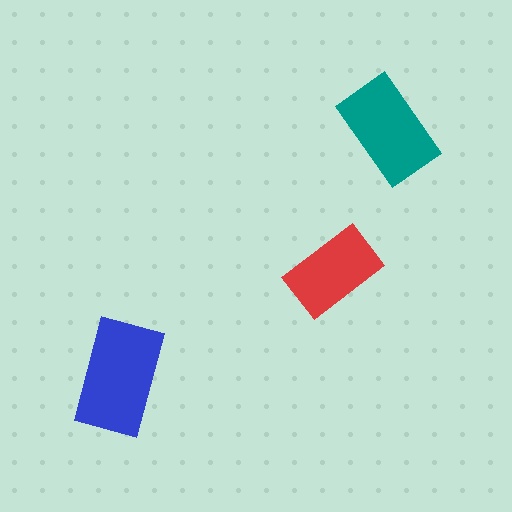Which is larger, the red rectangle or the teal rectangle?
The teal one.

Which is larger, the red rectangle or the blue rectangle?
The blue one.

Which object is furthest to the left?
The blue rectangle is leftmost.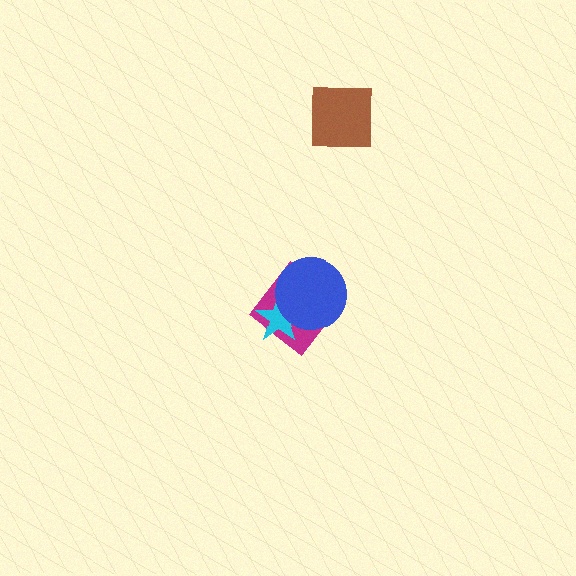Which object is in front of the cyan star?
The blue circle is in front of the cyan star.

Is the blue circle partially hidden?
No, no other shape covers it.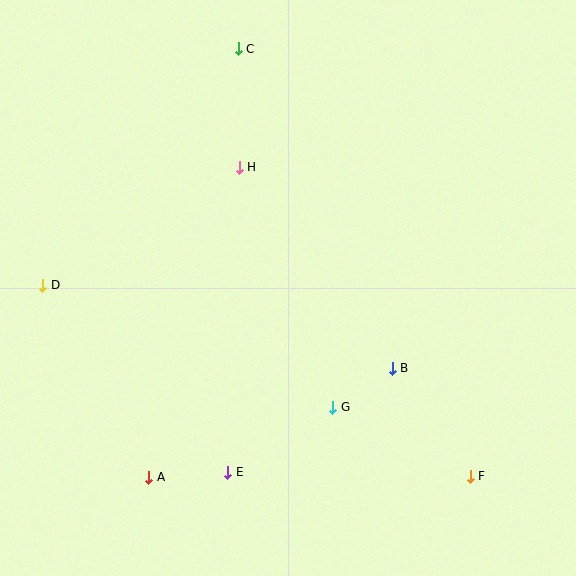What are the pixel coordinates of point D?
Point D is at (43, 285).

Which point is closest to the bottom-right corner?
Point F is closest to the bottom-right corner.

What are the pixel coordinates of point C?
Point C is at (238, 49).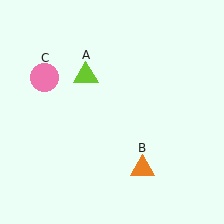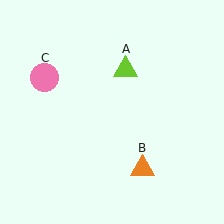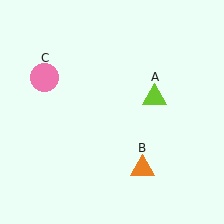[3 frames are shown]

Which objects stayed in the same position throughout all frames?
Orange triangle (object B) and pink circle (object C) remained stationary.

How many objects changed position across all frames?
1 object changed position: lime triangle (object A).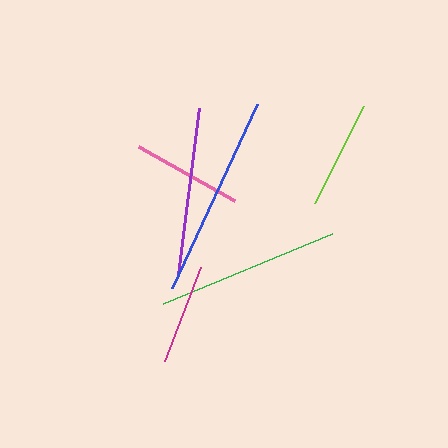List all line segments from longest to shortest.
From longest to shortest: blue, green, purple, pink, lime, magenta.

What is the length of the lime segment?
The lime segment is approximately 108 pixels long.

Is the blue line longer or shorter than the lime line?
The blue line is longer than the lime line.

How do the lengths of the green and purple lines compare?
The green and purple lines are approximately the same length.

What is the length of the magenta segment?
The magenta segment is approximately 101 pixels long.